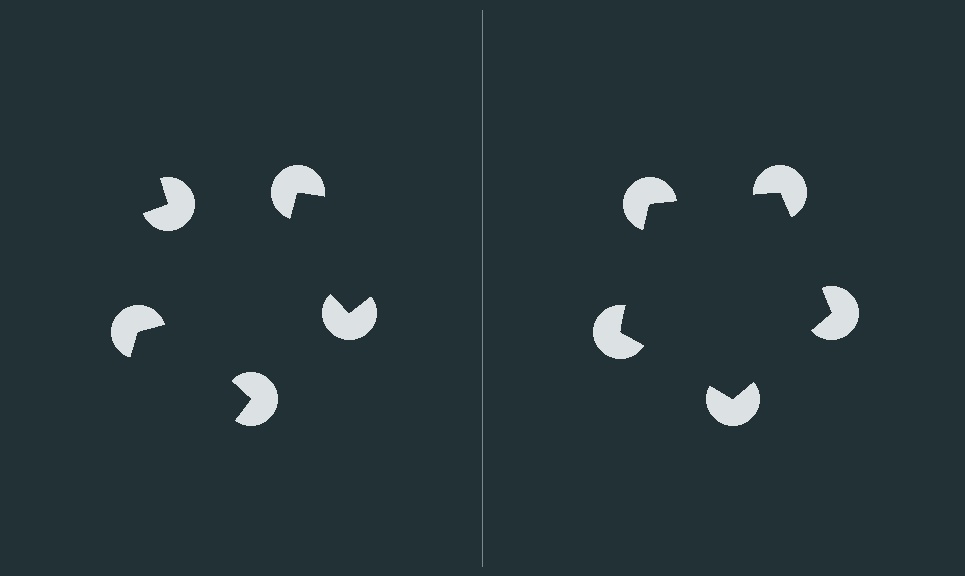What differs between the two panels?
The pac-man discs are positioned identically on both sides; only the wedge orientations differ. On the right they align to a pentagon; on the left they are misaligned.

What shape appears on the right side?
An illusory pentagon.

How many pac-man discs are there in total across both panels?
10 — 5 on each side.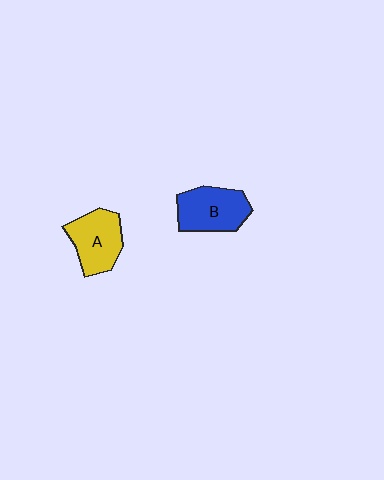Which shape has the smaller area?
Shape A (yellow).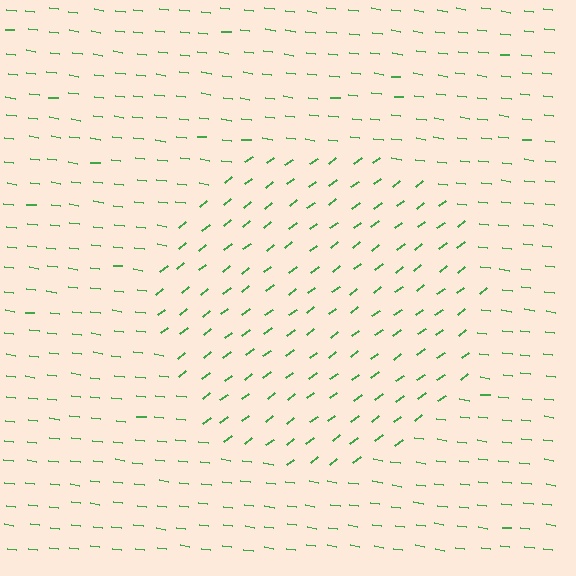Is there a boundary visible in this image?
Yes, there is a texture boundary formed by a change in line orientation.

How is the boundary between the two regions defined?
The boundary is defined purely by a change in line orientation (approximately 45 degrees difference). All lines are the same color and thickness.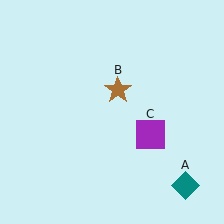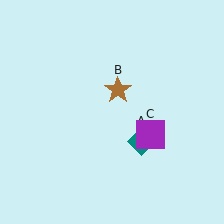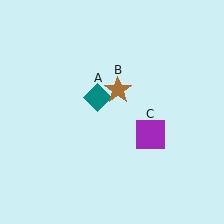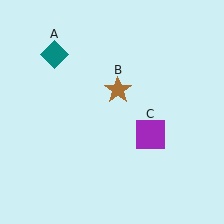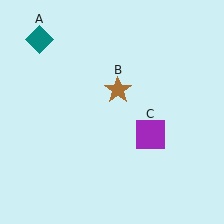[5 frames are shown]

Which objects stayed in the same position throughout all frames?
Brown star (object B) and purple square (object C) remained stationary.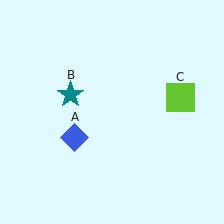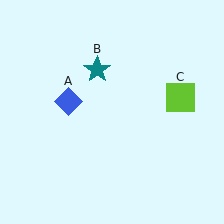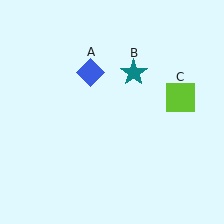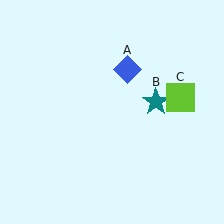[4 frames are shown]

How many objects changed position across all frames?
2 objects changed position: blue diamond (object A), teal star (object B).